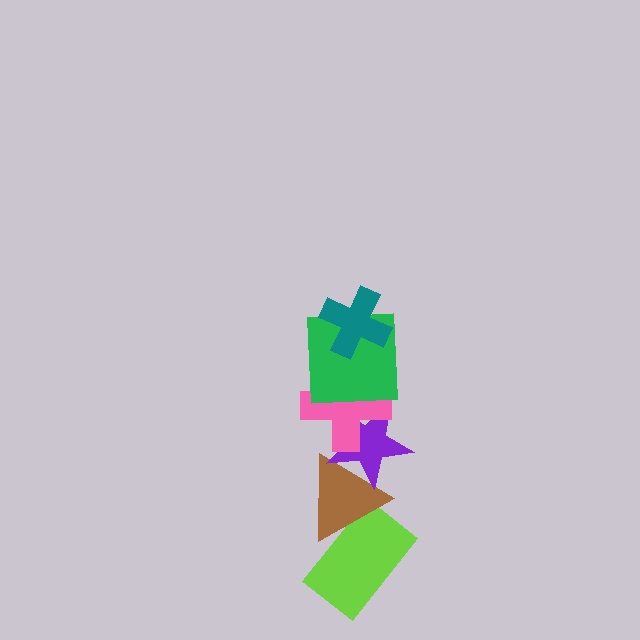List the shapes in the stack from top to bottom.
From top to bottom: the teal cross, the green square, the pink cross, the purple star, the brown triangle, the lime rectangle.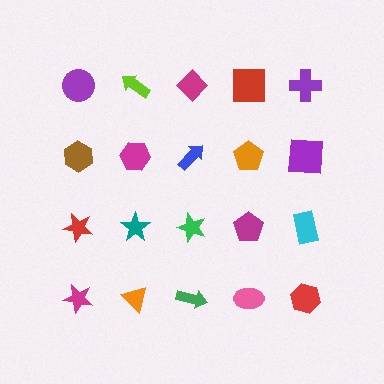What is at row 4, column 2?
An orange triangle.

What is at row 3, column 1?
A red star.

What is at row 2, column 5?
A purple square.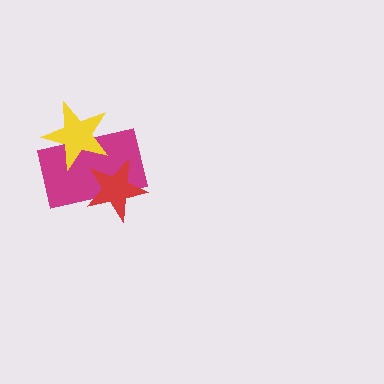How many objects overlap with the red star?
1 object overlaps with the red star.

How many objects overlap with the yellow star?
1 object overlaps with the yellow star.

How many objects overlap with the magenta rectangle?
2 objects overlap with the magenta rectangle.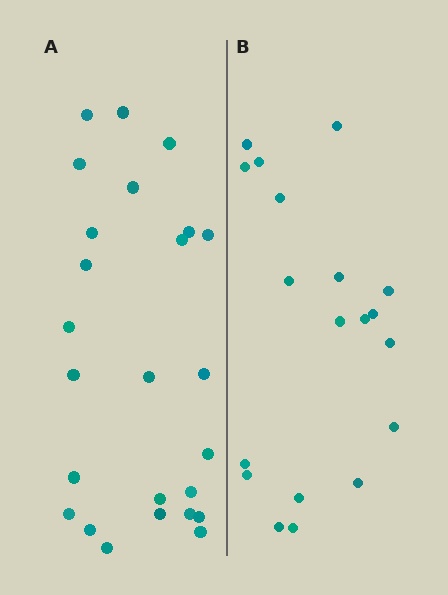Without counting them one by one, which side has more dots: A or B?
Region A (the left region) has more dots.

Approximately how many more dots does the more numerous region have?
Region A has about 6 more dots than region B.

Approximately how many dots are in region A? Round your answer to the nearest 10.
About 20 dots. (The exact count is 25, which rounds to 20.)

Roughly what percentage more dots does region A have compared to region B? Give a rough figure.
About 30% more.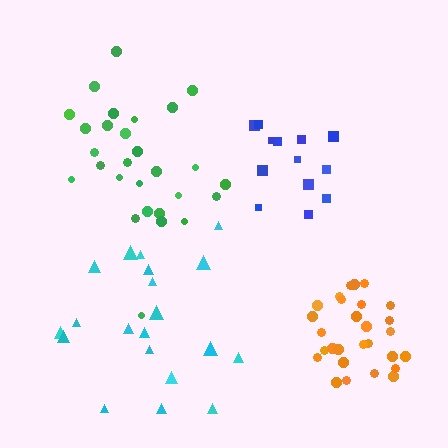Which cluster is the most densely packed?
Orange.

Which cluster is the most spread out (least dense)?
Cyan.